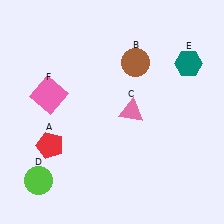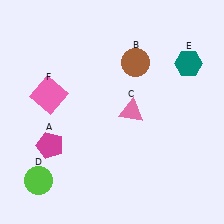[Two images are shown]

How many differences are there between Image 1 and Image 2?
There is 1 difference between the two images.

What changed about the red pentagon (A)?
In Image 1, A is red. In Image 2, it changed to magenta.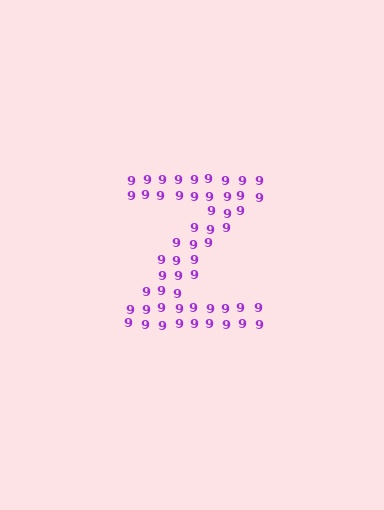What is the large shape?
The large shape is the letter Z.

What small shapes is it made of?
It is made of small digit 9's.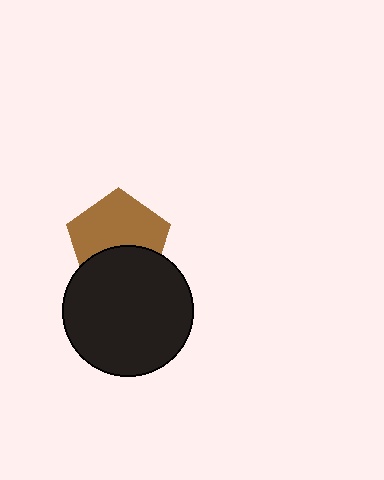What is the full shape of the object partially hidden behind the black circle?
The partially hidden object is a brown pentagon.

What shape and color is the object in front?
The object in front is a black circle.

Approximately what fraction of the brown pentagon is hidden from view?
Roughly 38% of the brown pentagon is hidden behind the black circle.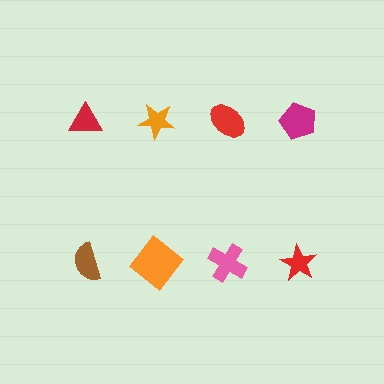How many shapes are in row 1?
4 shapes.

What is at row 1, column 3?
A red ellipse.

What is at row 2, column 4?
A red star.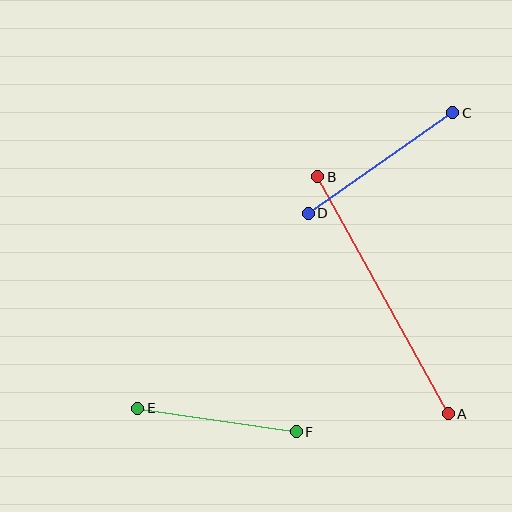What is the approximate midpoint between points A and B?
The midpoint is at approximately (383, 295) pixels.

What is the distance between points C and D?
The distance is approximately 176 pixels.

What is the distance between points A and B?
The distance is approximately 270 pixels.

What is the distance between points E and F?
The distance is approximately 160 pixels.